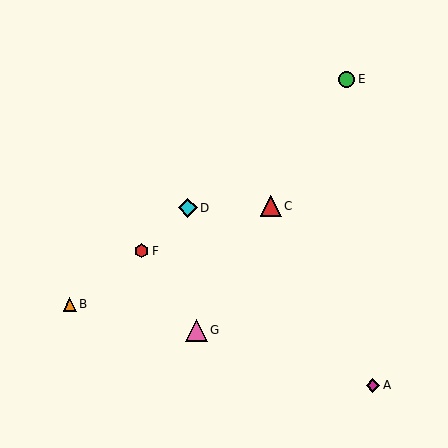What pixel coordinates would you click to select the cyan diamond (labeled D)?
Click at (188, 208) to select the cyan diamond D.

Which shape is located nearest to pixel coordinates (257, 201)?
The red triangle (labeled C) at (271, 206) is nearest to that location.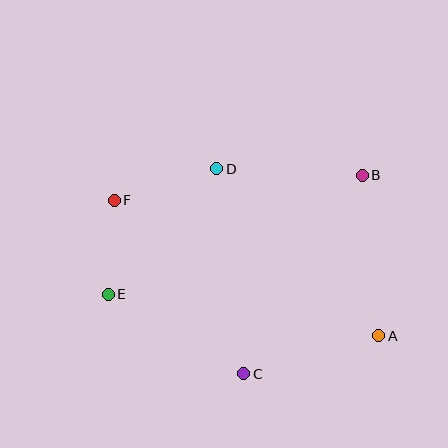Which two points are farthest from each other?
Points A and F are farthest from each other.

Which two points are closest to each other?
Points E and F are closest to each other.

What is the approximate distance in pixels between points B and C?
The distance between B and C is approximately 231 pixels.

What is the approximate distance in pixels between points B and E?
The distance between B and E is approximately 280 pixels.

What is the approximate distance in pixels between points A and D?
The distance between A and D is approximately 233 pixels.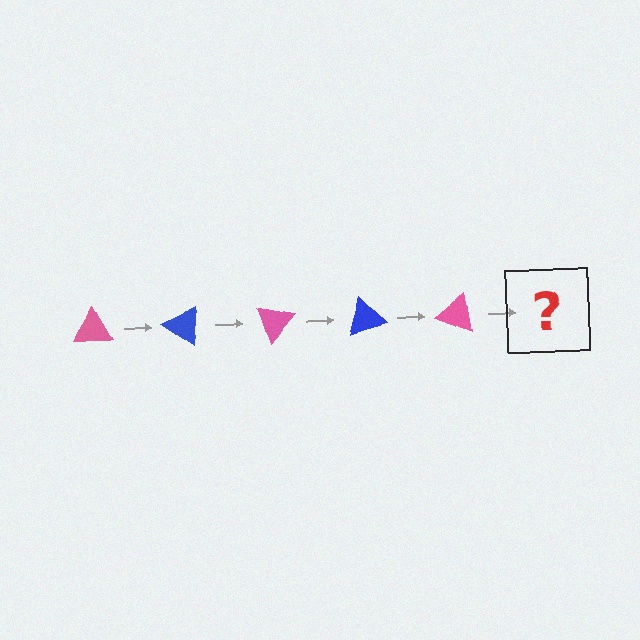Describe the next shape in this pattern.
It should be a blue triangle, rotated 175 degrees from the start.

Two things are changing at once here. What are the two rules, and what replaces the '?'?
The two rules are that it rotates 35 degrees each step and the color cycles through pink and blue. The '?' should be a blue triangle, rotated 175 degrees from the start.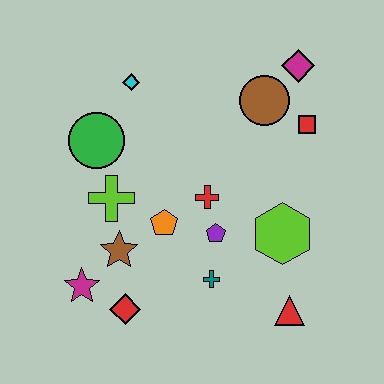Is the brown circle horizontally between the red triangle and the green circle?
Yes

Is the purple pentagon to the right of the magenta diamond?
No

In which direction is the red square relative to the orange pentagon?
The red square is to the right of the orange pentagon.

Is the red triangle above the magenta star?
No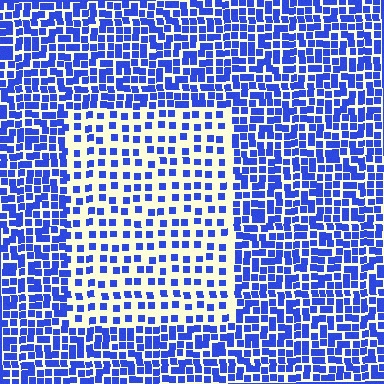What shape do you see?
I see a rectangle.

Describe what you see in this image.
The image contains small blue elements arranged at two different densities. A rectangle-shaped region is visible where the elements are less densely packed than the surrounding area.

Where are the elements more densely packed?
The elements are more densely packed outside the rectangle boundary.